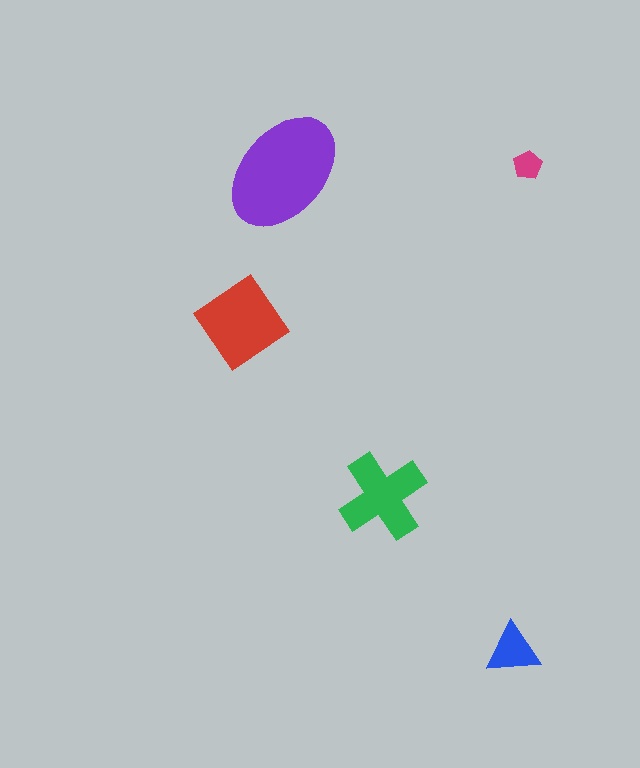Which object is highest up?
The magenta pentagon is topmost.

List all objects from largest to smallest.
The purple ellipse, the red diamond, the green cross, the blue triangle, the magenta pentagon.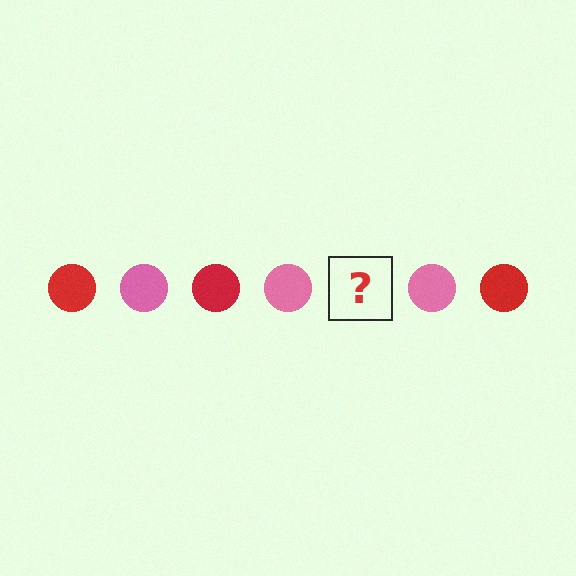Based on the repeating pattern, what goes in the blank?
The blank should be a red circle.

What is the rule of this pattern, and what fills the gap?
The rule is that the pattern cycles through red, pink circles. The gap should be filled with a red circle.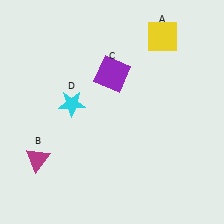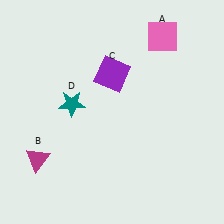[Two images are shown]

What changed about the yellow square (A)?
In Image 1, A is yellow. In Image 2, it changed to pink.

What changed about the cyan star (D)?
In Image 1, D is cyan. In Image 2, it changed to teal.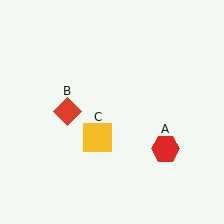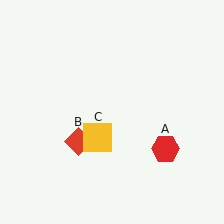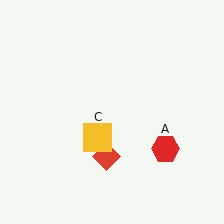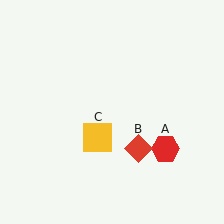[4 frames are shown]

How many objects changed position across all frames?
1 object changed position: red diamond (object B).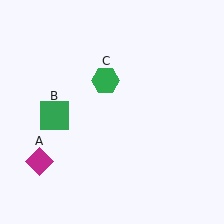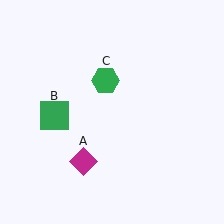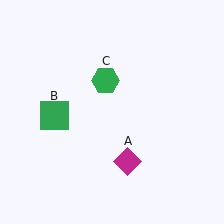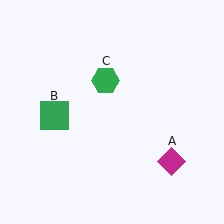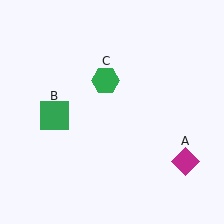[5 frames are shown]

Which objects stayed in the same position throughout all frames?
Green square (object B) and green hexagon (object C) remained stationary.